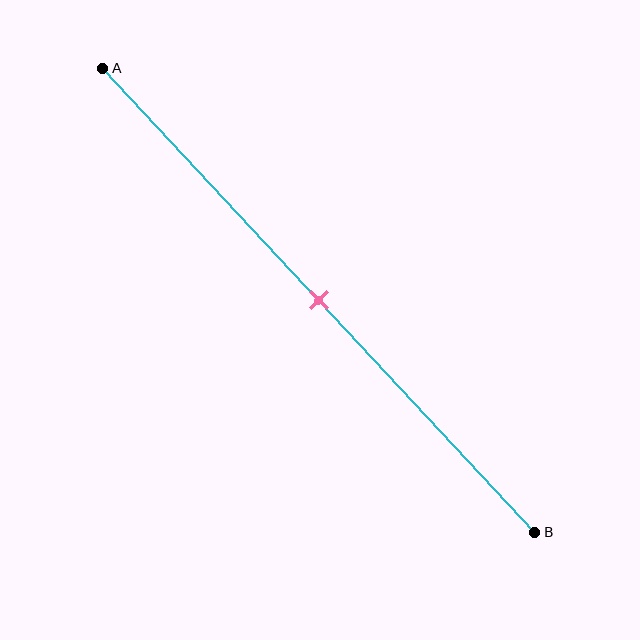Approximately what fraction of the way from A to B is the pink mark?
The pink mark is approximately 50% of the way from A to B.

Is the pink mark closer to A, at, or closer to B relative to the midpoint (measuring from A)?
The pink mark is approximately at the midpoint of segment AB.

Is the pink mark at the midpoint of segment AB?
Yes, the mark is approximately at the midpoint.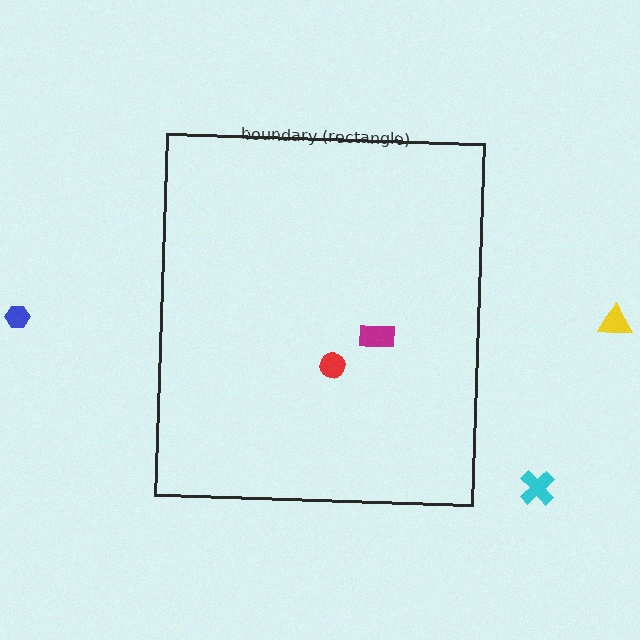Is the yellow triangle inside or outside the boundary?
Outside.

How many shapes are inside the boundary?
2 inside, 3 outside.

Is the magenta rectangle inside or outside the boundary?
Inside.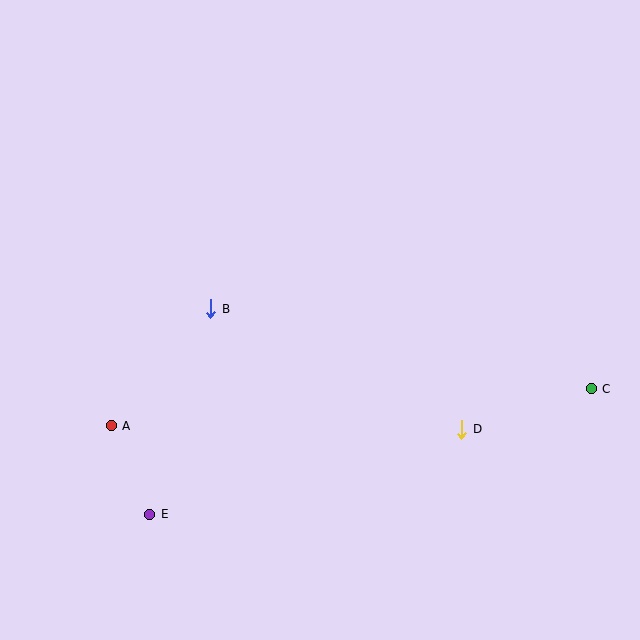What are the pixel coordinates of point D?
Point D is at (462, 429).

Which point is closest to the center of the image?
Point B at (211, 309) is closest to the center.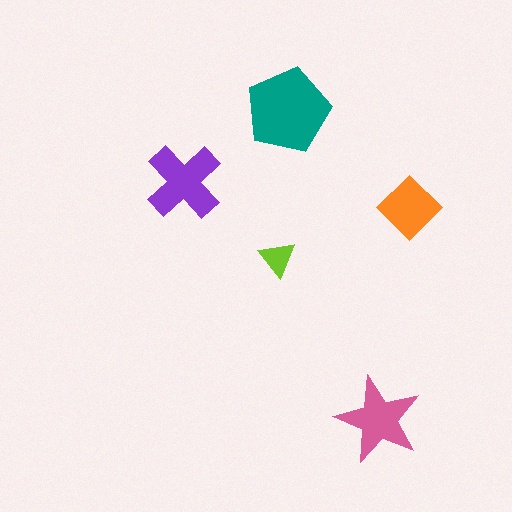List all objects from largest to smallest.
The teal pentagon, the purple cross, the pink star, the orange diamond, the lime triangle.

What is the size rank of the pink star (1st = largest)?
3rd.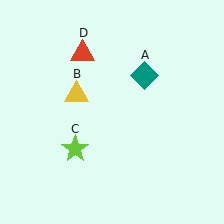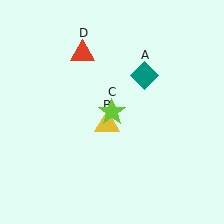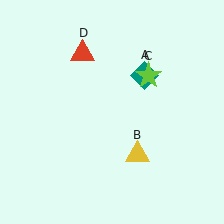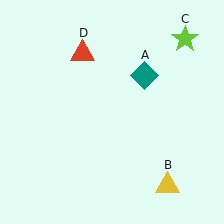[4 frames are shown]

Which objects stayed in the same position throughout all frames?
Teal diamond (object A) and red triangle (object D) remained stationary.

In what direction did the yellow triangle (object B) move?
The yellow triangle (object B) moved down and to the right.